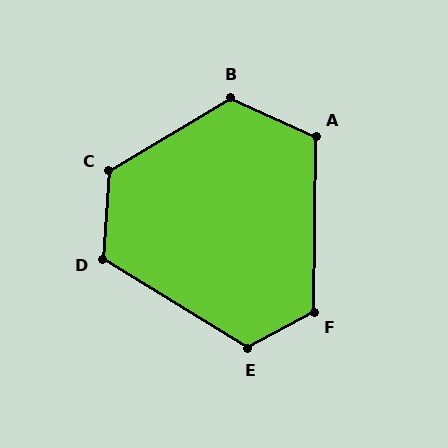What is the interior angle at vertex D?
Approximately 117 degrees (obtuse).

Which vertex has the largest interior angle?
C, at approximately 125 degrees.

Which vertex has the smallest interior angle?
A, at approximately 114 degrees.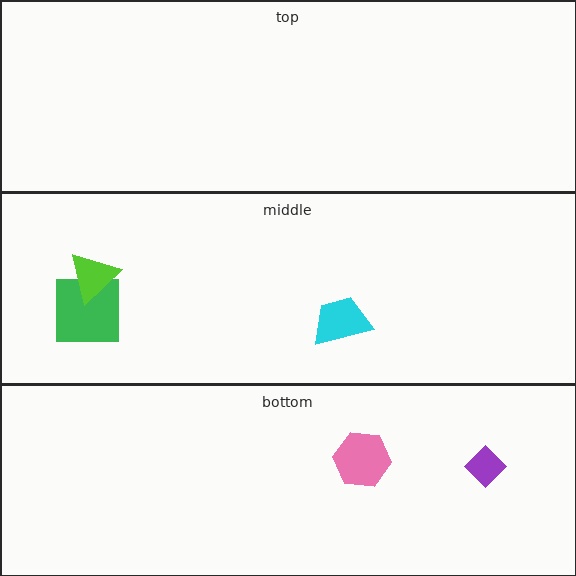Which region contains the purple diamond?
The bottom region.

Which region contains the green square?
The middle region.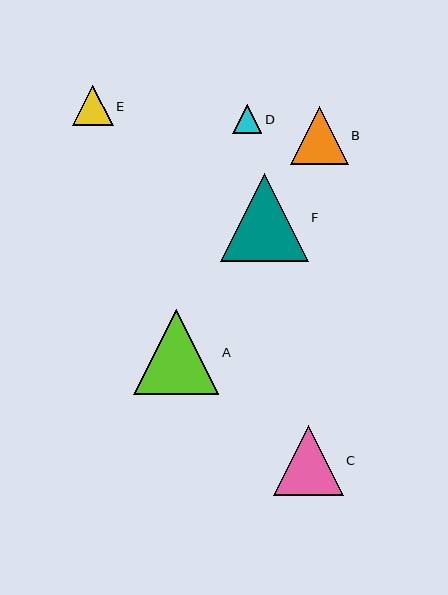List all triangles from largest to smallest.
From largest to smallest: F, A, C, B, E, D.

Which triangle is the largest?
Triangle F is the largest with a size of approximately 88 pixels.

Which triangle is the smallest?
Triangle D is the smallest with a size of approximately 29 pixels.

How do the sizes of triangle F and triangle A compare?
Triangle F and triangle A are approximately the same size.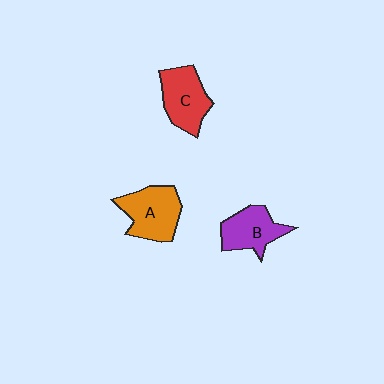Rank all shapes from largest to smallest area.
From largest to smallest: A (orange), C (red), B (purple).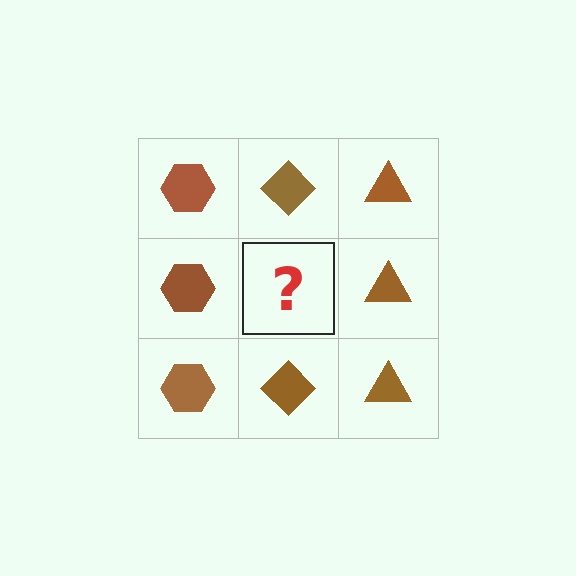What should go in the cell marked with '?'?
The missing cell should contain a brown diamond.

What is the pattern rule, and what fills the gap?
The rule is that each column has a consistent shape. The gap should be filled with a brown diamond.